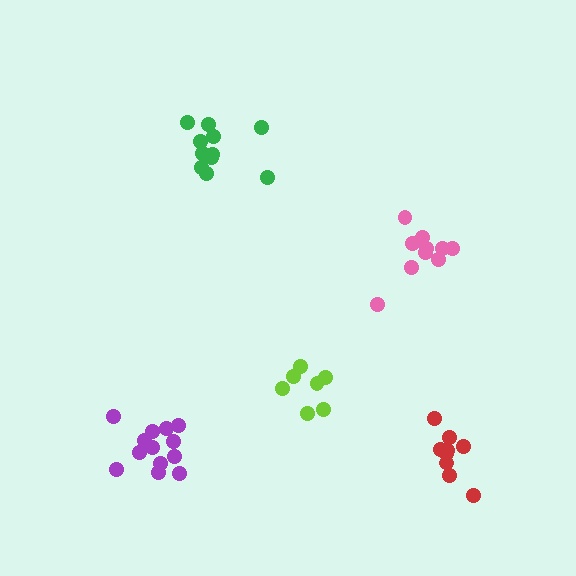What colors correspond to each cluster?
The clusters are colored: purple, lime, green, pink, red.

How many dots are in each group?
Group 1: 13 dots, Group 2: 7 dots, Group 3: 11 dots, Group 4: 10 dots, Group 5: 9 dots (50 total).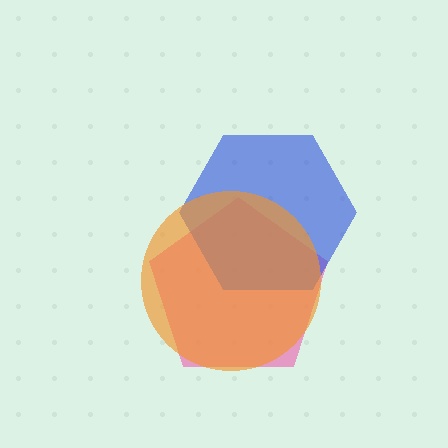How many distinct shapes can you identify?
There are 3 distinct shapes: a pink pentagon, a blue hexagon, an orange circle.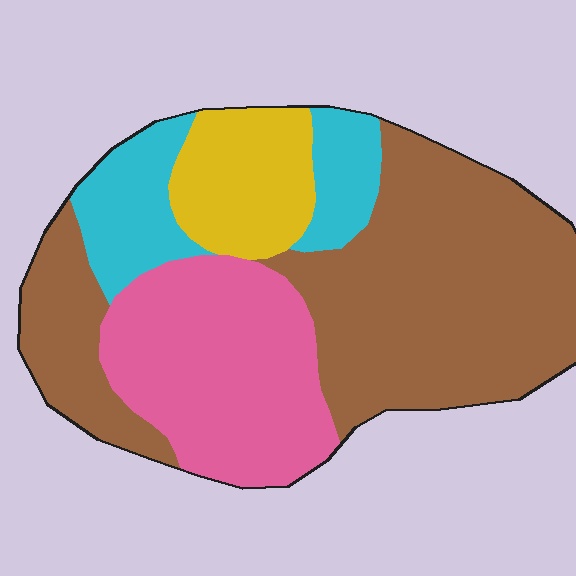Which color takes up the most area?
Brown, at roughly 50%.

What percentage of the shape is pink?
Pink takes up between a sixth and a third of the shape.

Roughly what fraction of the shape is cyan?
Cyan covers around 15% of the shape.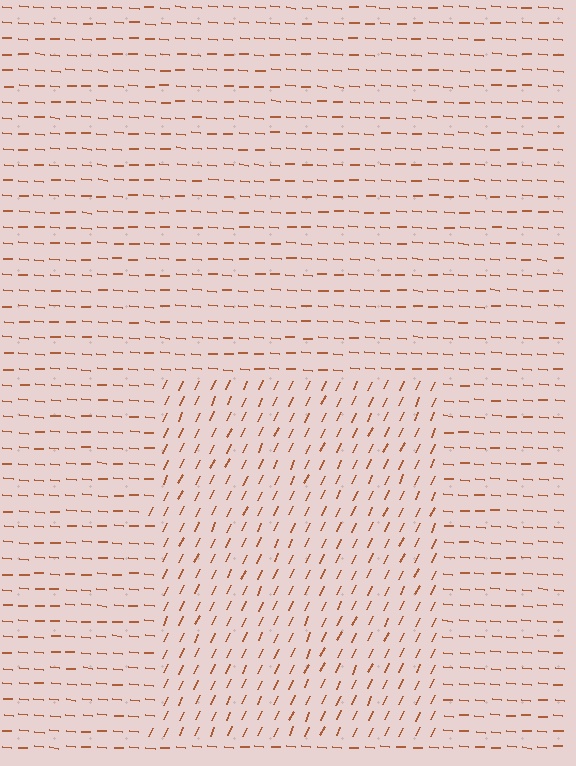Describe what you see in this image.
The image is filled with small brown line segments. A rectangle region in the image has lines oriented differently from the surrounding lines, creating a visible texture boundary.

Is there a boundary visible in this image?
Yes, there is a texture boundary formed by a change in line orientation.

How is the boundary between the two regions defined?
The boundary is defined purely by a change in line orientation (approximately 69 degrees difference). All lines are the same color and thickness.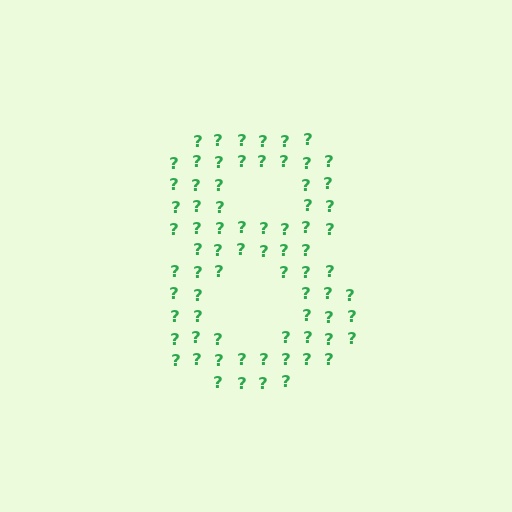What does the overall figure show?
The overall figure shows the digit 8.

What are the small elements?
The small elements are question marks.